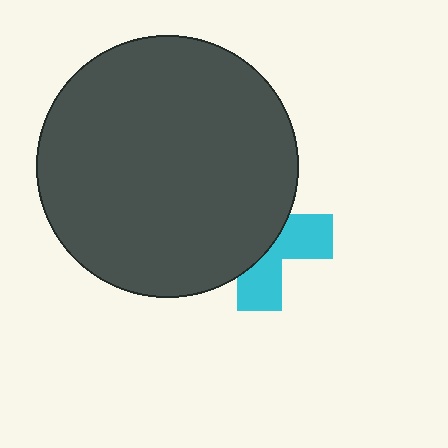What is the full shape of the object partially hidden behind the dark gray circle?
The partially hidden object is a cyan cross.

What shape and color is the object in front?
The object in front is a dark gray circle.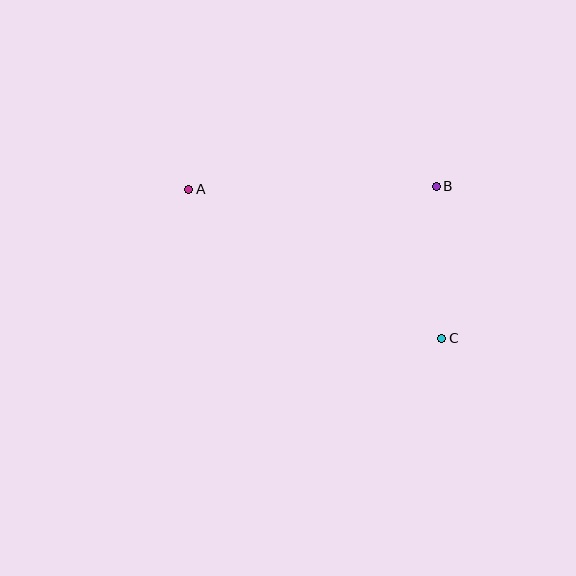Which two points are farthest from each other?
Points A and C are farthest from each other.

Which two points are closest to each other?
Points B and C are closest to each other.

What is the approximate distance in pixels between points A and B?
The distance between A and B is approximately 247 pixels.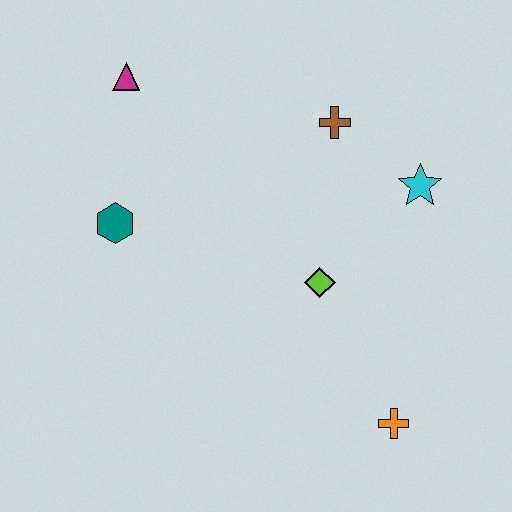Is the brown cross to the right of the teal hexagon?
Yes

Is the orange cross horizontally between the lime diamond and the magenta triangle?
No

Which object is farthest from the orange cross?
The magenta triangle is farthest from the orange cross.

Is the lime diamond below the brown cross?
Yes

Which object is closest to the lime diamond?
The cyan star is closest to the lime diamond.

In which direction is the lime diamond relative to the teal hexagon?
The lime diamond is to the right of the teal hexagon.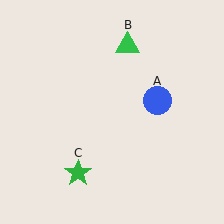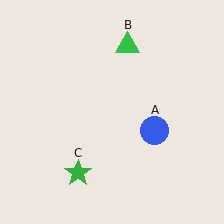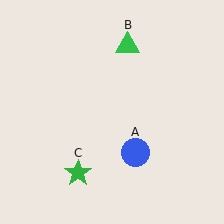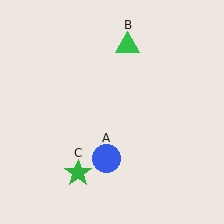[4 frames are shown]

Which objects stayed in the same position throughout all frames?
Green triangle (object B) and green star (object C) remained stationary.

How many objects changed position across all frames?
1 object changed position: blue circle (object A).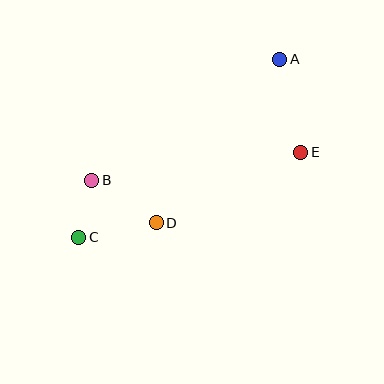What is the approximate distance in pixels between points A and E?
The distance between A and E is approximately 96 pixels.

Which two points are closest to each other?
Points B and C are closest to each other.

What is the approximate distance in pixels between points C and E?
The distance between C and E is approximately 238 pixels.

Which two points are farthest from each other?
Points A and C are farthest from each other.